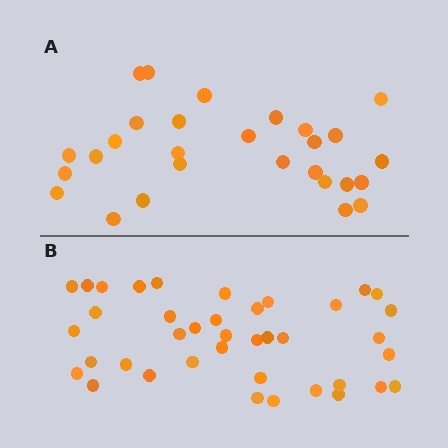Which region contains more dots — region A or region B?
Region B (the bottom region) has more dots.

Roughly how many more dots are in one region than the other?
Region B has roughly 12 or so more dots than region A.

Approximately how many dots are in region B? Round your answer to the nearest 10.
About 40 dots. (The exact count is 39, which rounds to 40.)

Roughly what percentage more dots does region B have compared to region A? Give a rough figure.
About 40% more.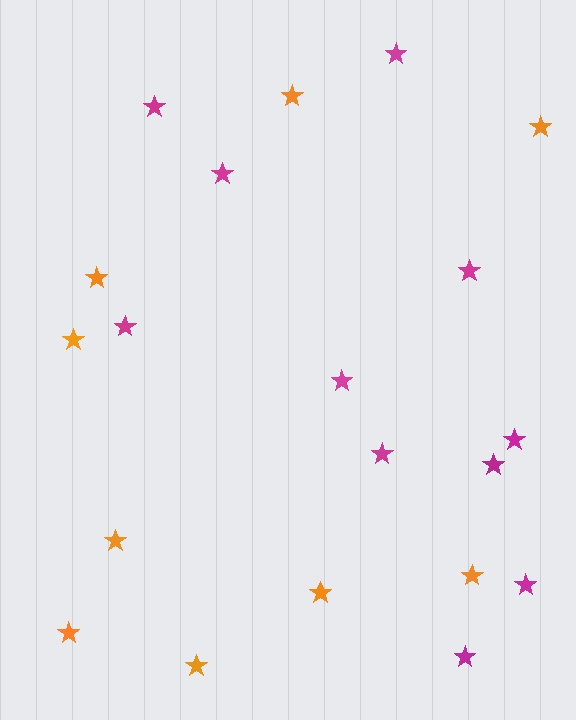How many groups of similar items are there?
There are 2 groups: one group of magenta stars (11) and one group of orange stars (9).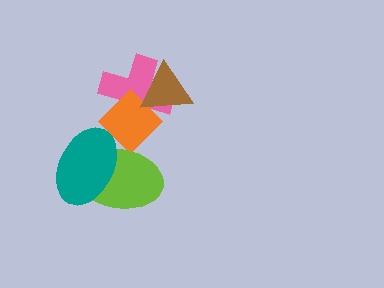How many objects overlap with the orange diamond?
4 objects overlap with the orange diamond.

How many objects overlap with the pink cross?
2 objects overlap with the pink cross.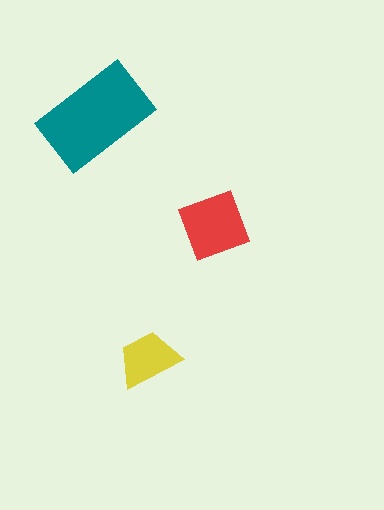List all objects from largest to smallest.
The teal rectangle, the red square, the yellow trapezoid.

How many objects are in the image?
There are 3 objects in the image.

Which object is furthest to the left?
The teal rectangle is leftmost.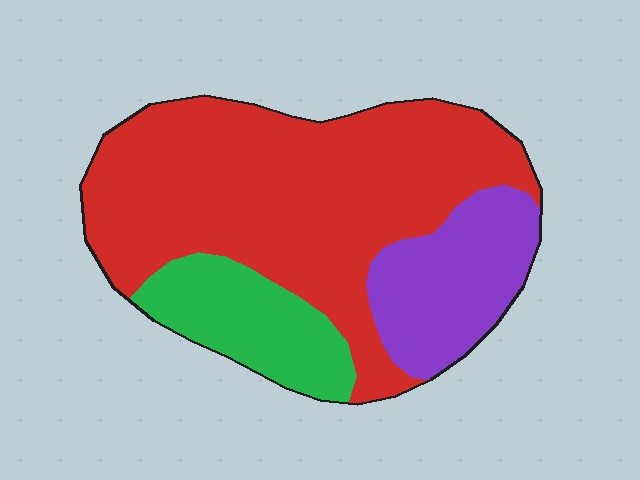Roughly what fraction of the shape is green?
Green takes up less than a quarter of the shape.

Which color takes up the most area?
Red, at roughly 65%.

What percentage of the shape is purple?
Purple takes up between a sixth and a third of the shape.